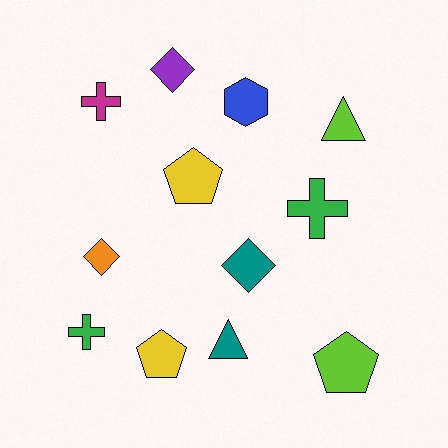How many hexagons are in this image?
There is 1 hexagon.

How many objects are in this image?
There are 12 objects.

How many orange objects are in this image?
There is 1 orange object.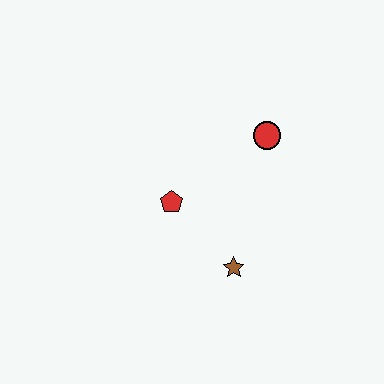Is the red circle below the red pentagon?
No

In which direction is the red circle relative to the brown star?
The red circle is above the brown star.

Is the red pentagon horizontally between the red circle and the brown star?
No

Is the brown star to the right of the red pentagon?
Yes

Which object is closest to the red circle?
The red pentagon is closest to the red circle.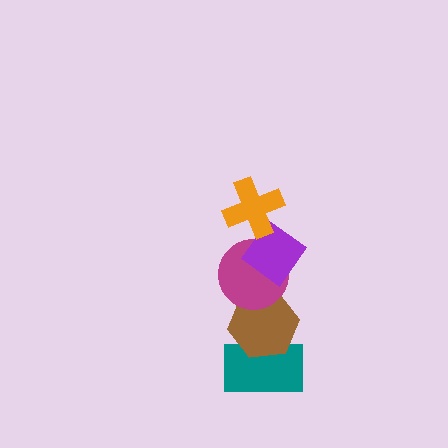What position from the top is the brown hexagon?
The brown hexagon is 4th from the top.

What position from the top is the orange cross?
The orange cross is 1st from the top.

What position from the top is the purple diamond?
The purple diamond is 2nd from the top.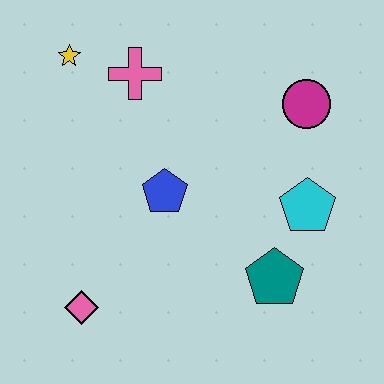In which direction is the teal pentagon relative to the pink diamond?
The teal pentagon is to the right of the pink diamond.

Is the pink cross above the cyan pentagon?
Yes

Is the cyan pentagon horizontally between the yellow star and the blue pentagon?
No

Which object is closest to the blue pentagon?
The pink cross is closest to the blue pentagon.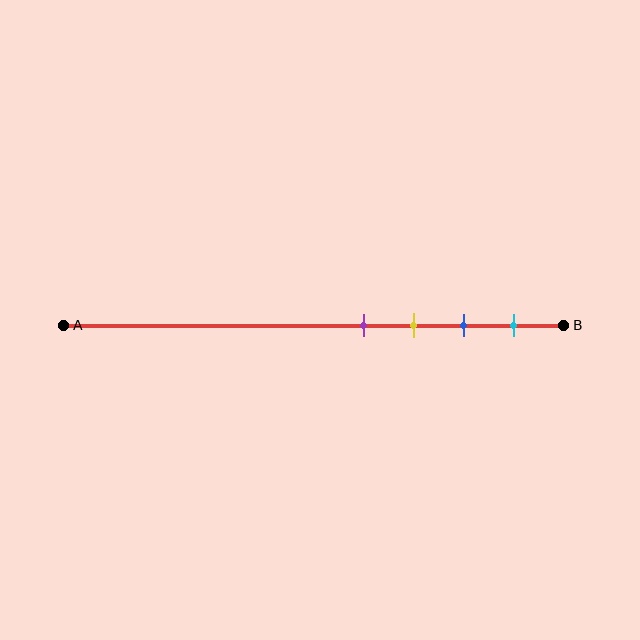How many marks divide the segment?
There are 4 marks dividing the segment.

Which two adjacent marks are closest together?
The purple and yellow marks are the closest adjacent pair.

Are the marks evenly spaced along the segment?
Yes, the marks are approximately evenly spaced.